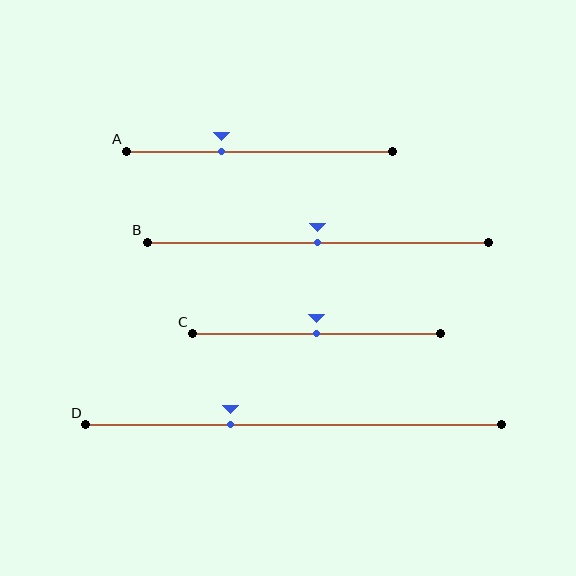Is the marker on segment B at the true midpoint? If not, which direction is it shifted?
Yes, the marker on segment B is at the true midpoint.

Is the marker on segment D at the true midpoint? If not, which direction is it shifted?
No, the marker on segment D is shifted to the left by about 15% of the segment length.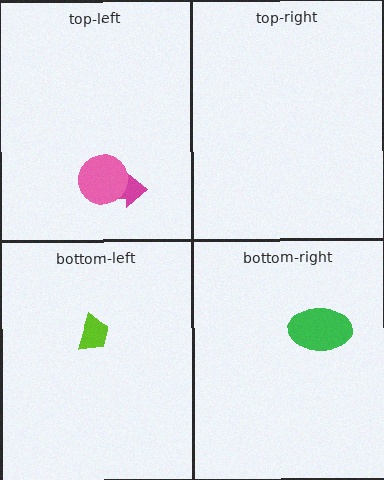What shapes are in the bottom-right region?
The green ellipse.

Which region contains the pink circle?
The top-left region.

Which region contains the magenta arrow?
The top-left region.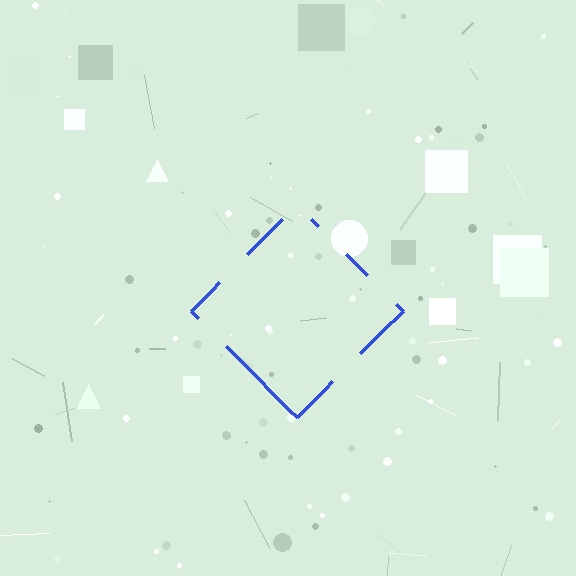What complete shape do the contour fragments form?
The contour fragments form a diamond.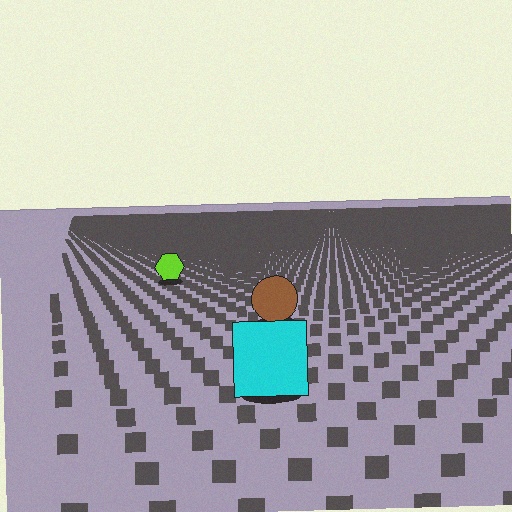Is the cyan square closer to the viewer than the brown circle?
Yes. The cyan square is closer — you can tell from the texture gradient: the ground texture is coarser near it.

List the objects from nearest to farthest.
From nearest to farthest: the cyan square, the brown circle, the lime hexagon.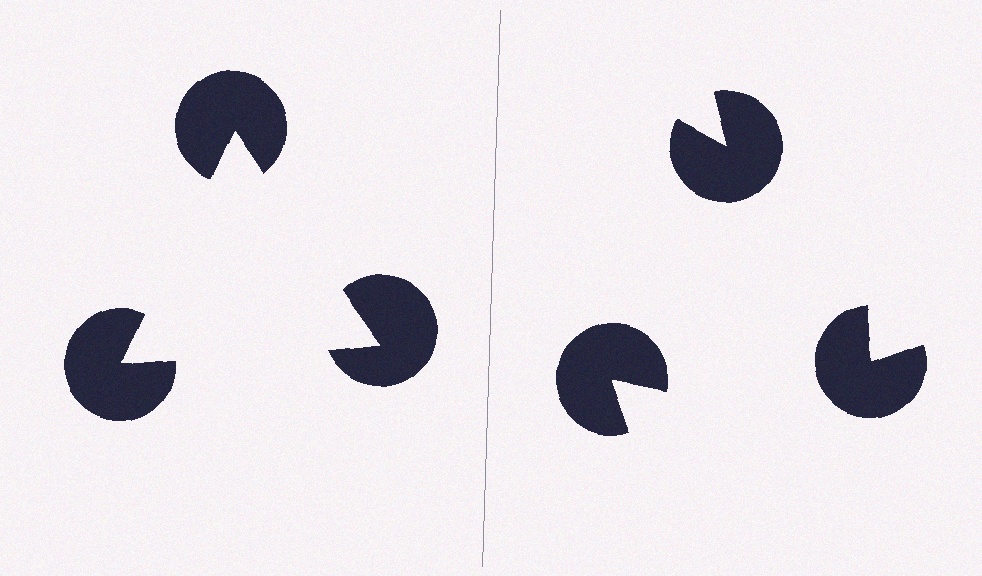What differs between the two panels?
The pac-man discs are positioned identically on both sides; only the wedge orientations differ. On the left they align to a triangle; on the right they are misaligned.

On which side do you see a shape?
An illusory triangle appears on the left side. On the right side the wedge cuts are rotated, so no coherent shape forms.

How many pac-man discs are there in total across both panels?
6 — 3 on each side.